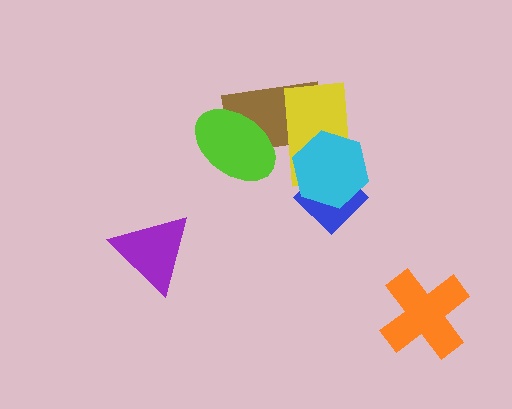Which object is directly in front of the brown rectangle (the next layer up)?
The yellow rectangle is directly in front of the brown rectangle.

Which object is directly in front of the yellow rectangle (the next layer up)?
The blue diamond is directly in front of the yellow rectangle.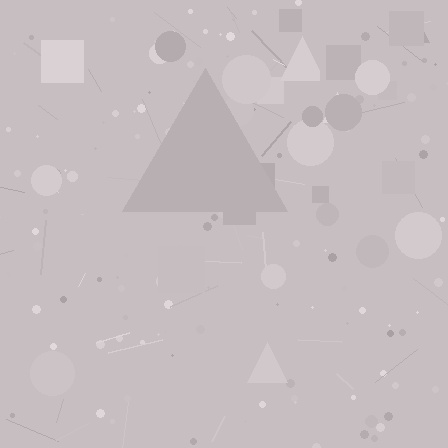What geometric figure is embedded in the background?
A triangle is embedded in the background.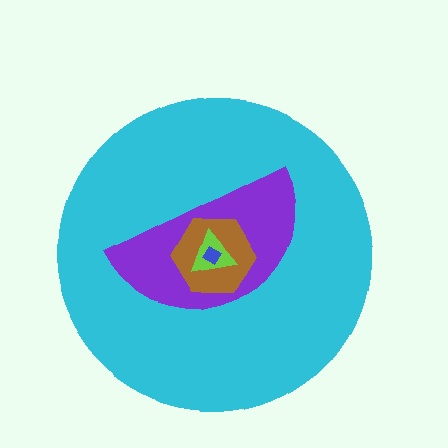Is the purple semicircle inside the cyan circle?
Yes.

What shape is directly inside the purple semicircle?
The brown hexagon.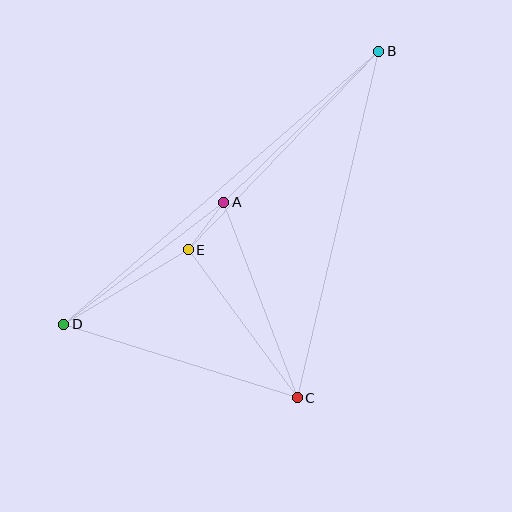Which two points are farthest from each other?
Points B and D are farthest from each other.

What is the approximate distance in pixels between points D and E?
The distance between D and E is approximately 145 pixels.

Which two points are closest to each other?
Points A and E are closest to each other.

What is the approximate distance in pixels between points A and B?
The distance between A and B is approximately 216 pixels.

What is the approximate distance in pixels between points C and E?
The distance between C and E is approximately 184 pixels.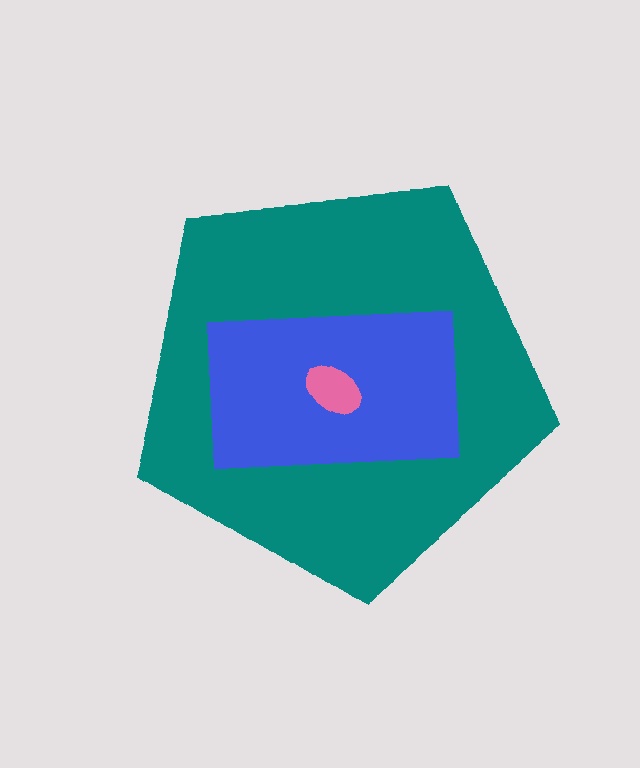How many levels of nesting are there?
3.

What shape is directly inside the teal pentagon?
The blue rectangle.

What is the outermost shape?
The teal pentagon.